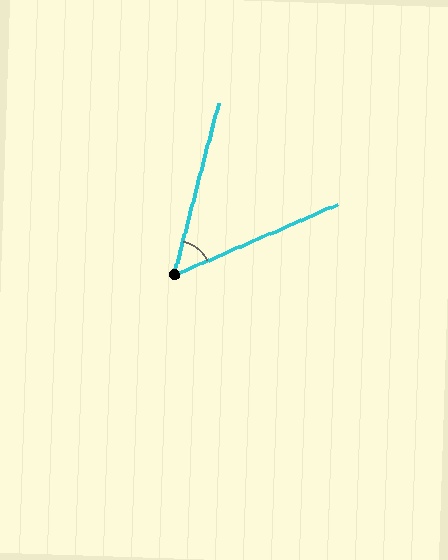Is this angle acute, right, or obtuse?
It is acute.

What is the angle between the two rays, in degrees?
Approximately 52 degrees.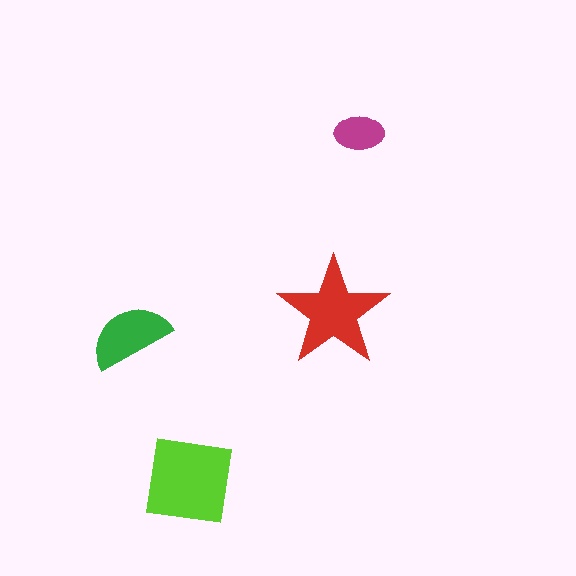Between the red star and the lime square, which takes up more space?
The lime square.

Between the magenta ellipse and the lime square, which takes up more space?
The lime square.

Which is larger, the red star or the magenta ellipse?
The red star.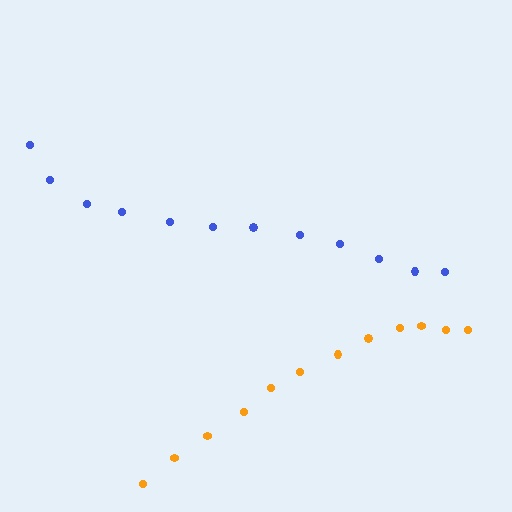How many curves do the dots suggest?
There are 2 distinct paths.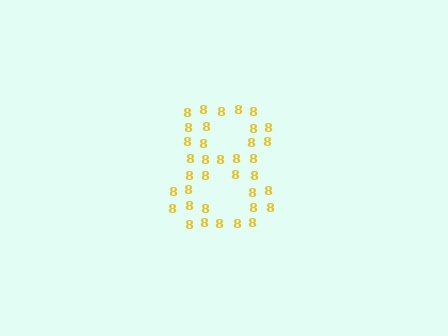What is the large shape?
The large shape is the digit 8.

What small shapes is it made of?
It is made of small digit 8's.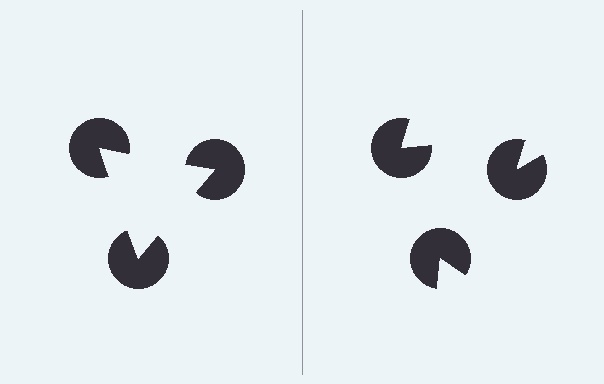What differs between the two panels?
The pac-man discs are positioned identically on both sides; only the wedge orientations differ. On the left they align to a triangle; on the right they are misaligned.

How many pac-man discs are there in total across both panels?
6 — 3 on each side.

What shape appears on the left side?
An illusory triangle.